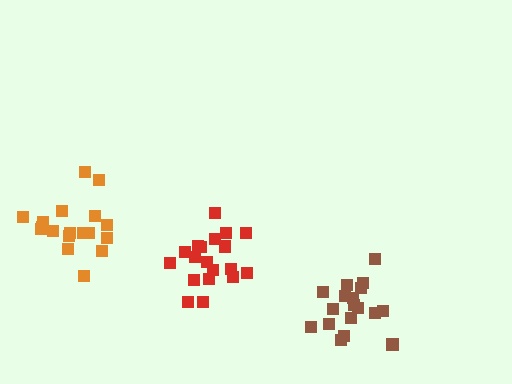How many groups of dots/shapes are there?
There are 3 groups.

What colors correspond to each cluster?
The clusters are colored: red, brown, orange.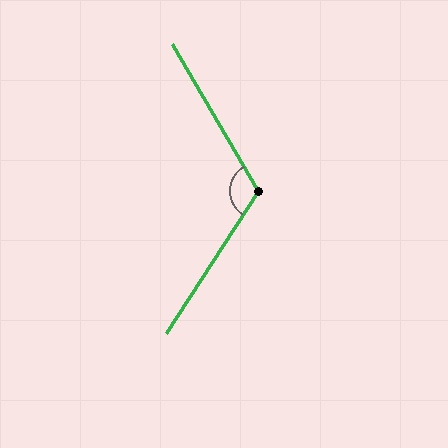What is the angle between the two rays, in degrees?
Approximately 117 degrees.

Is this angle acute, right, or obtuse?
It is obtuse.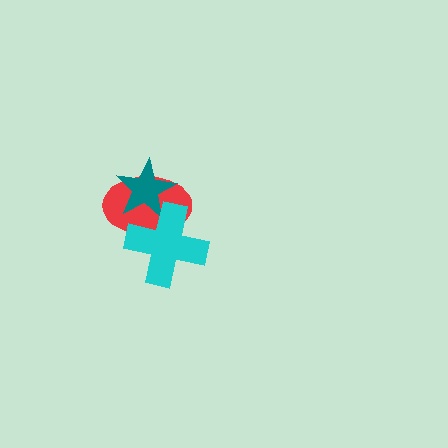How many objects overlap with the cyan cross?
2 objects overlap with the cyan cross.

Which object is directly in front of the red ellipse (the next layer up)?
The teal star is directly in front of the red ellipse.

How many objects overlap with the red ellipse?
2 objects overlap with the red ellipse.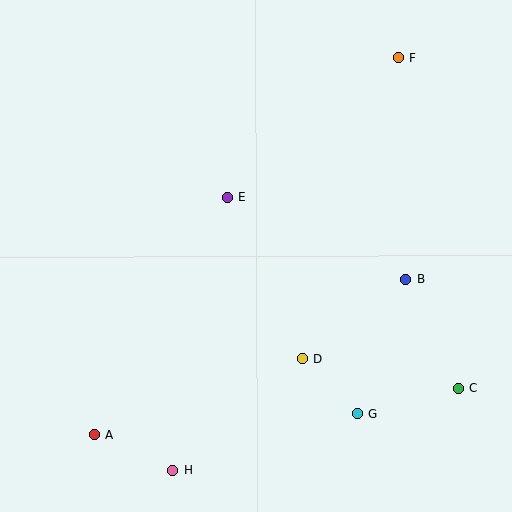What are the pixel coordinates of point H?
Point H is at (173, 470).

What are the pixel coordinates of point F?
Point F is at (398, 58).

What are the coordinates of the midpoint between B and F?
The midpoint between B and F is at (402, 169).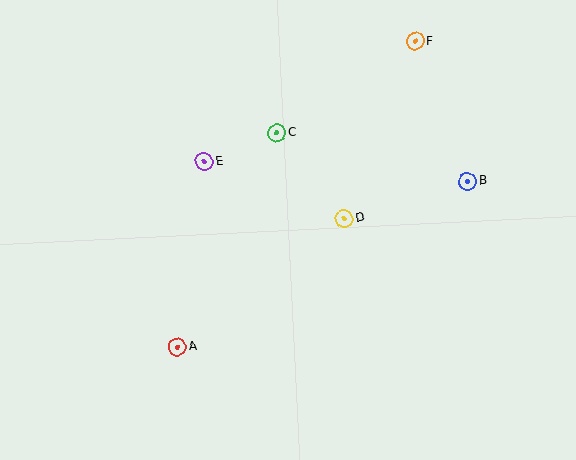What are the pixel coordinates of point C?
Point C is at (277, 133).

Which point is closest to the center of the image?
Point D at (344, 219) is closest to the center.